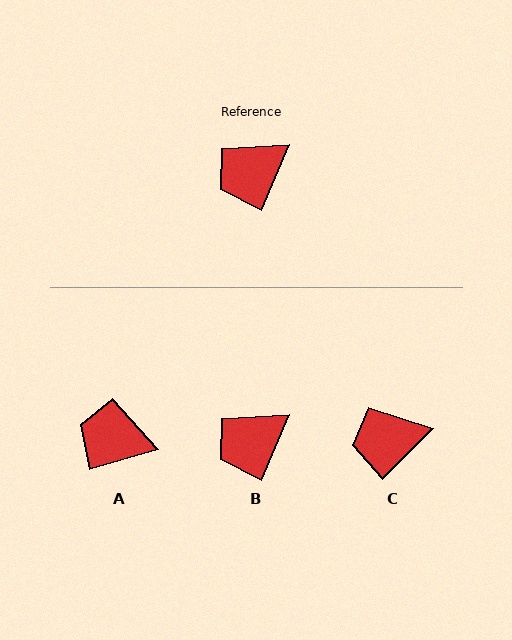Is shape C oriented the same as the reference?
No, it is off by about 21 degrees.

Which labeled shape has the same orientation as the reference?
B.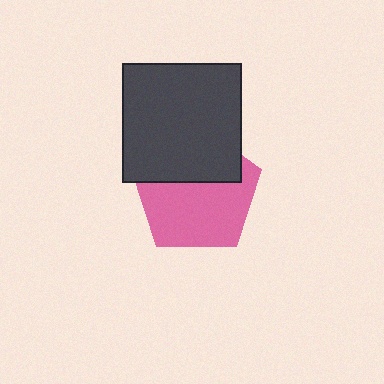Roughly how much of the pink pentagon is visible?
About half of it is visible (roughly 61%).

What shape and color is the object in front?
The object in front is a dark gray square.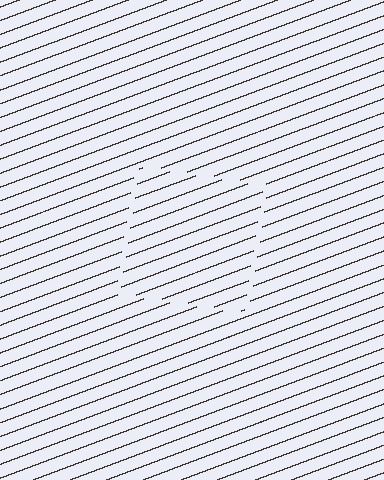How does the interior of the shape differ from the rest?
The interior of the shape contains the same grating, shifted by half a period — the contour is defined by the phase discontinuity where line-ends from the inner and outer gratings abut.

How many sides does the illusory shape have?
4 sides — the line-ends trace a square.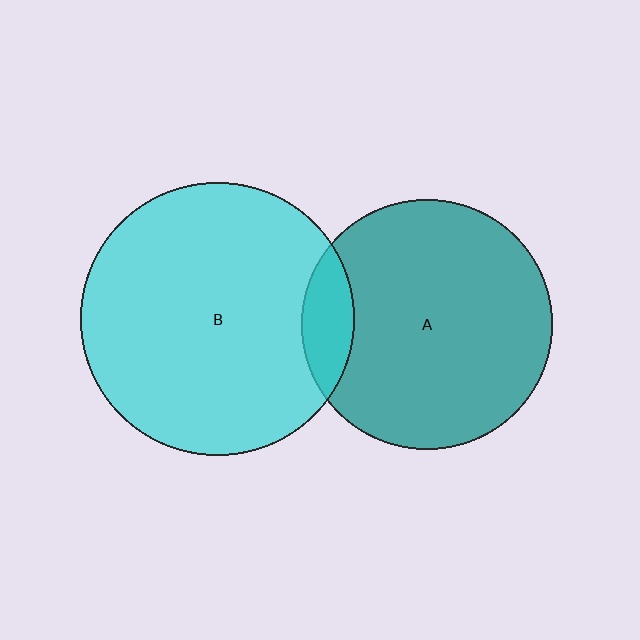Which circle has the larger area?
Circle B (cyan).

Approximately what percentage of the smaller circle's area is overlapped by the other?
Approximately 10%.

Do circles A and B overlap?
Yes.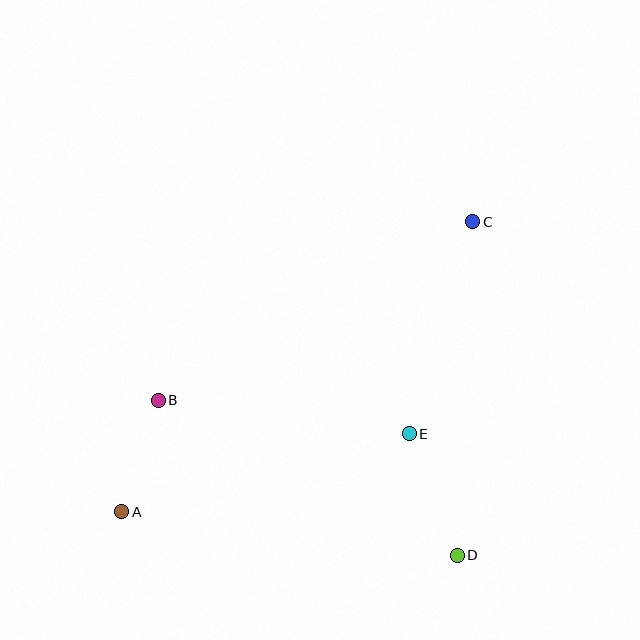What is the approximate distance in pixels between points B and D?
The distance between B and D is approximately 337 pixels.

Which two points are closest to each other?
Points A and B are closest to each other.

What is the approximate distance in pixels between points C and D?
The distance between C and D is approximately 334 pixels.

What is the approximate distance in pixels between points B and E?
The distance between B and E is approximately 253 pixels.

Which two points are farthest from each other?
Points A and C are farthest from each other.